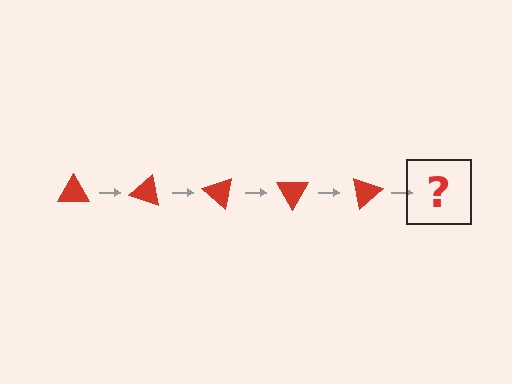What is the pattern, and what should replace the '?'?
The pattern is that the triangle rotates 20 degrees each step. The '?' should be a red triangle rotated 100 degrees.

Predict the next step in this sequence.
The next step is a red triangle rotated 100 degrees.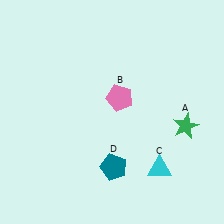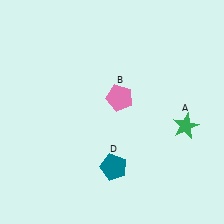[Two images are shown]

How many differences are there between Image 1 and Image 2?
There is 1 difference between the two images.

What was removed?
The cyan triangle (C) was removed in Image 2.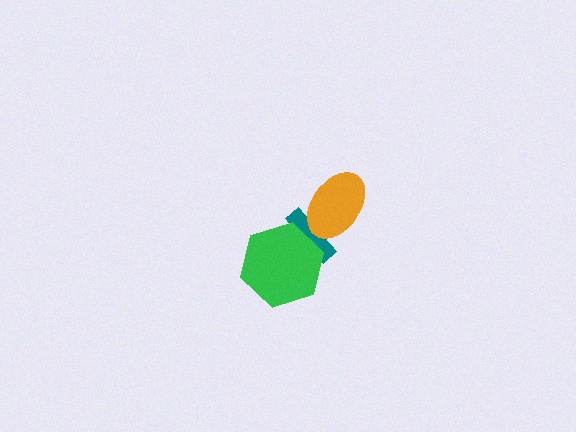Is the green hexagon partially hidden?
No, no other shape covers it.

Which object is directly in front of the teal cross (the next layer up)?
The green hexagon is directly in front of the teal cross.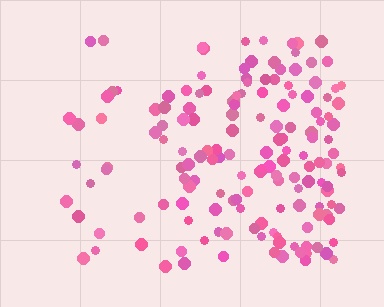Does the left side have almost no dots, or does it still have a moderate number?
Still a moderate number, just noticeably fewer than the right.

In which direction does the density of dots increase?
From left to right, with the right side densest.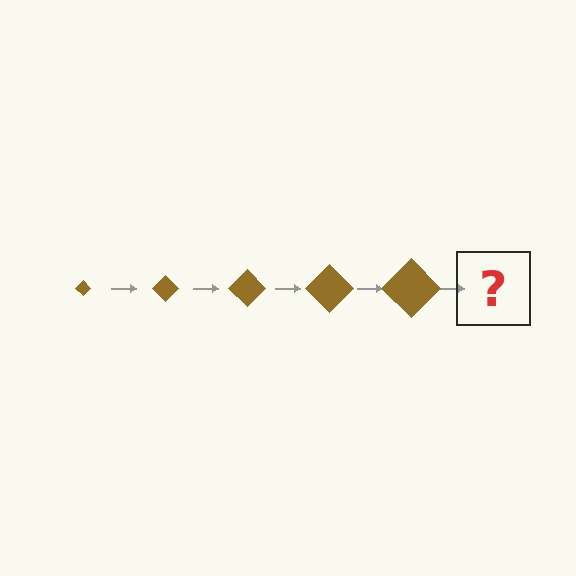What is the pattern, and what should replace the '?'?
The pattern is that the diamond gets progressively larger each step. The '?' should be a brown diamond, larger than the previous one.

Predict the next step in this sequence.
The next step is a brown diamond, larger than the previous one.